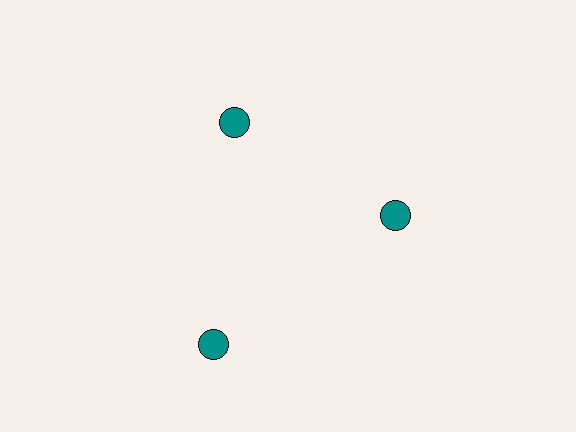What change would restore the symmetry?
The symmetry would be restored by moving it inward, back onto the ring so that all 3 circles sit at equal angles and equal distance from the center.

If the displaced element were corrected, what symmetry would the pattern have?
It would have 3-fold rotational symmetry — the pattern would map onto itself every 120 degrees.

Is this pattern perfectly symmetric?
No. The 3 teal circles are arranged in a ring, but one element near the 7 o'clock position is pushed outward from the center, breaking the 3-fold rotational symmetry.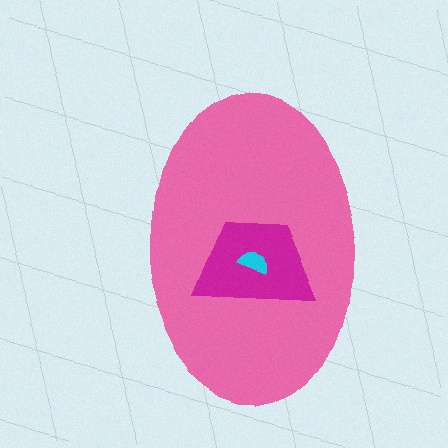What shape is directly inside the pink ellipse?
The magenta trapezoid.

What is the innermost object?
The cyan semicircle.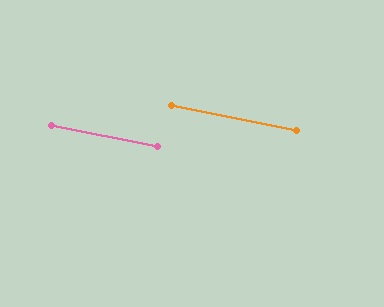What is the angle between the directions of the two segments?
Approximately 0 degrees.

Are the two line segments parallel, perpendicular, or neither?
Parallel — their directions differ by only 0.2°.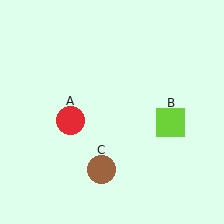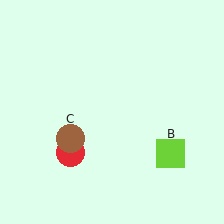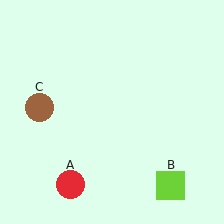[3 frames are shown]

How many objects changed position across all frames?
3 objects changed position: red circle (object A), lime square (object B), brown circle (object C).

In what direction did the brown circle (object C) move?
The brown circle (object C) moved up and to the left.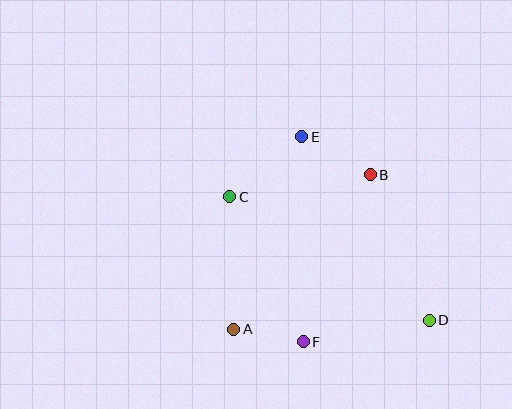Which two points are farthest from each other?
Points C and D are farthest from each other.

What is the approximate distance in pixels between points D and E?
The distance between D and E is approximately 223 pixels.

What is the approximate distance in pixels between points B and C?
The distance between B and C is approximately 142 pixels.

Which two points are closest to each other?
Points A and F are closest to each other.